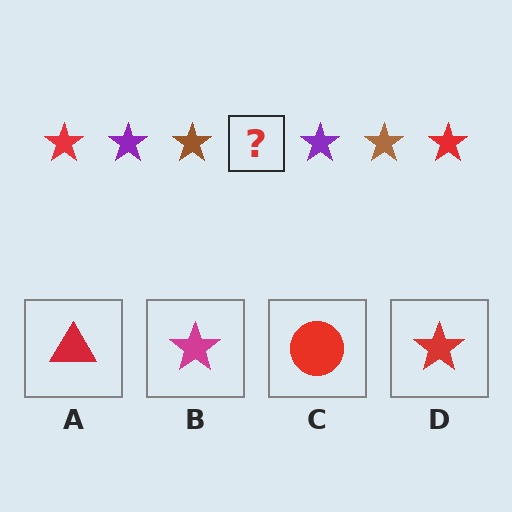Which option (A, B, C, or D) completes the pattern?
D.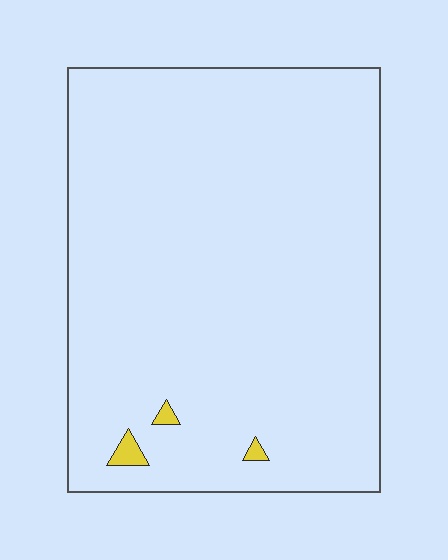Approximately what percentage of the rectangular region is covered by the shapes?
Approximately 0%.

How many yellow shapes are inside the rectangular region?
3.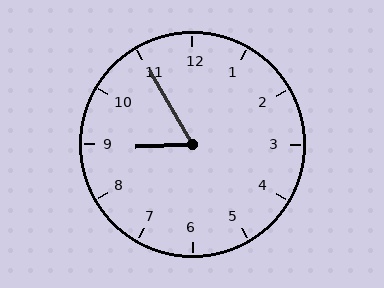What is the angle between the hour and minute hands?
Approximately 62 degrees.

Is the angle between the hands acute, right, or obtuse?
It is acute.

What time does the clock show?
8:55.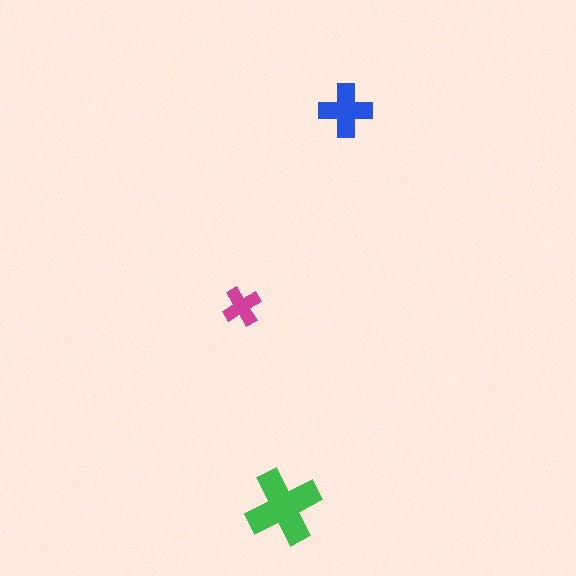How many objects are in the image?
There are 3 objects in the image.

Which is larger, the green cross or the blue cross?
The green one.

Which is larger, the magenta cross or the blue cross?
The blue one.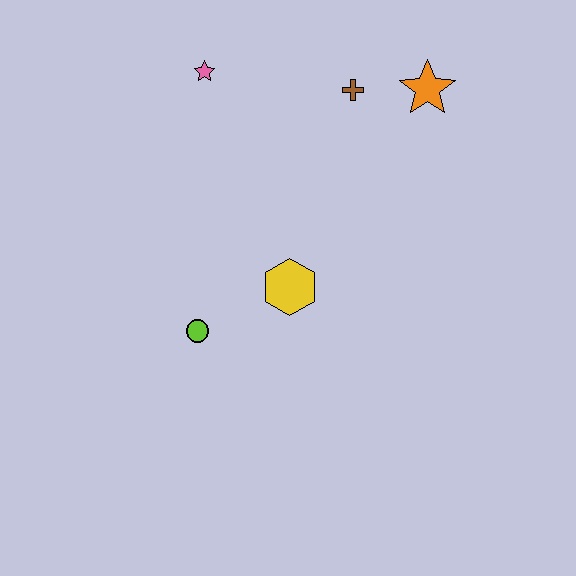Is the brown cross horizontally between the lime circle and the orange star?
Yes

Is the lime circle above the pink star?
No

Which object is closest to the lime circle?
The yellow hexagon is closest to the lime circle.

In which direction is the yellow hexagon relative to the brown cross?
The yellow hexagon is below the brown cross.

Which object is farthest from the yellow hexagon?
The orange star is farthest from the yellow hexagon.